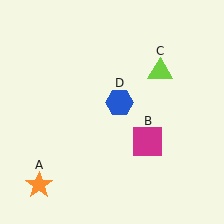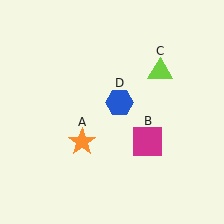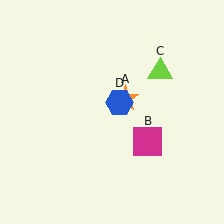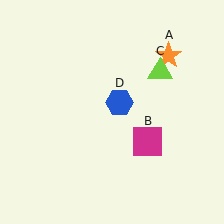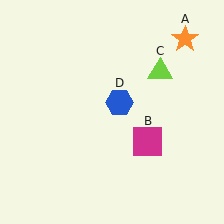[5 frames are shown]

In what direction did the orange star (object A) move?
The orange star (object A) moved up and to the right.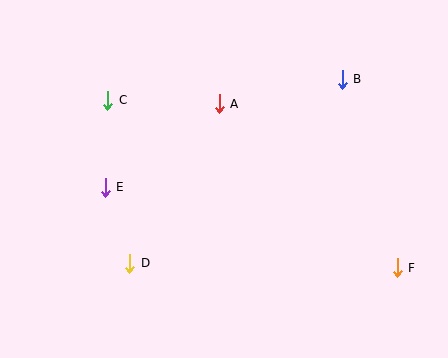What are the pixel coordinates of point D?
Point D is at (130, 263).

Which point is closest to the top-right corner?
Point B is closest to the top-right corner.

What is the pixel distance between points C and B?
The distance between C and B is 235 pixels.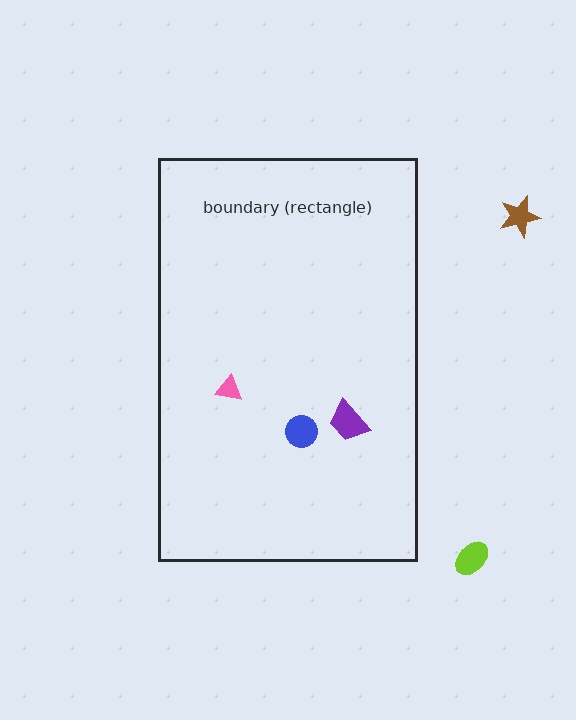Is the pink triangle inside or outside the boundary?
Inside.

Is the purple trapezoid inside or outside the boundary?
Inside.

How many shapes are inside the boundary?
3 inside, 2 outside.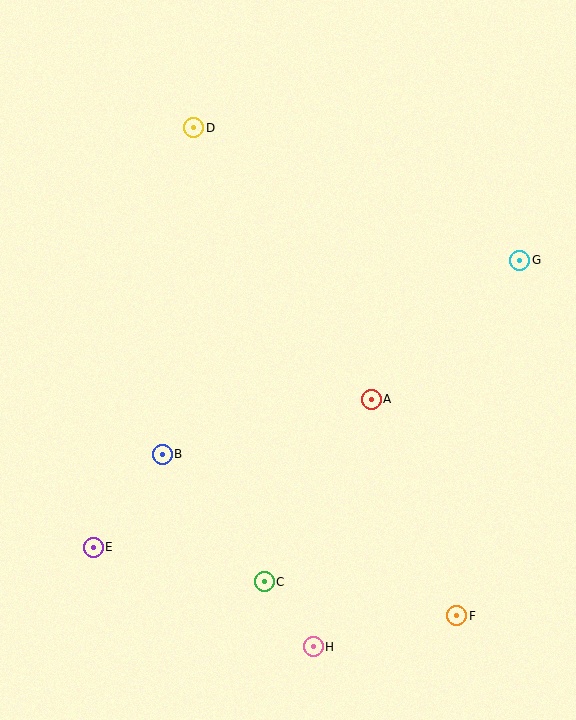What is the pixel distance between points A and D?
The distance between A and D is 325 pixels.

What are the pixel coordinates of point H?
Point H is at (313, 647).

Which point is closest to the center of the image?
Point A at (371, 399) is closest to the center.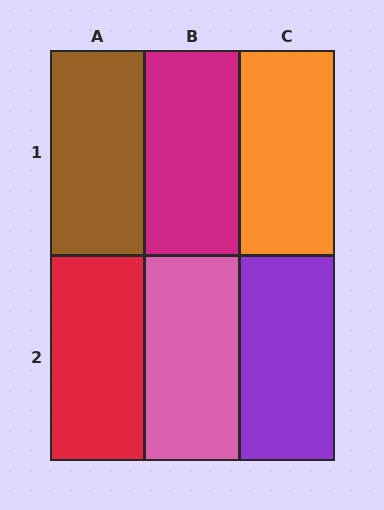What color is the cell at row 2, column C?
Purple.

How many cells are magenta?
1 cell is magenta.